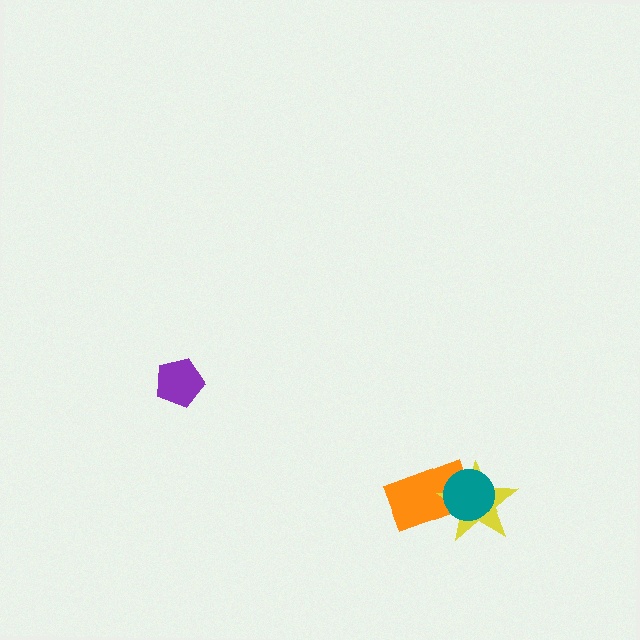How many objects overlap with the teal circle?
2 objects overlap with the teal circle.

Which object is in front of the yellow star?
The teal circle is in front of the yellow star.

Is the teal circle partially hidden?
No, no other shape covers it.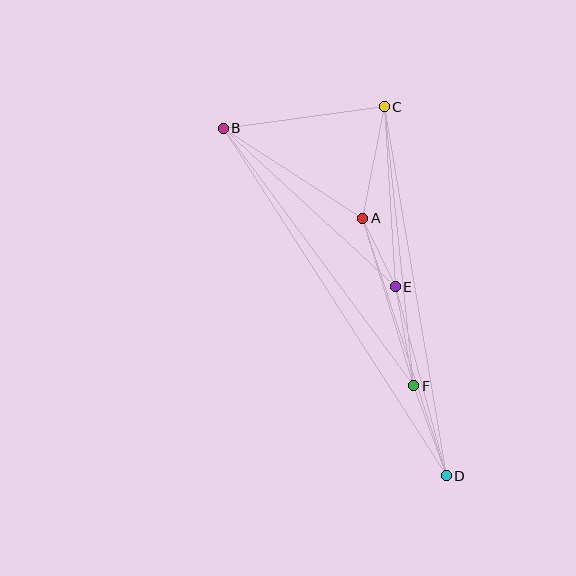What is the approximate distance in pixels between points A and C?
The distance between A and C is approximately 114 pixels.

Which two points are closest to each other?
Points A and E are closest to each other.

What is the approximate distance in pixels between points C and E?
The distance between C and E is approximately 180 pixels.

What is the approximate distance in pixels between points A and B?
The distance between A and B is approximately 166 pixels.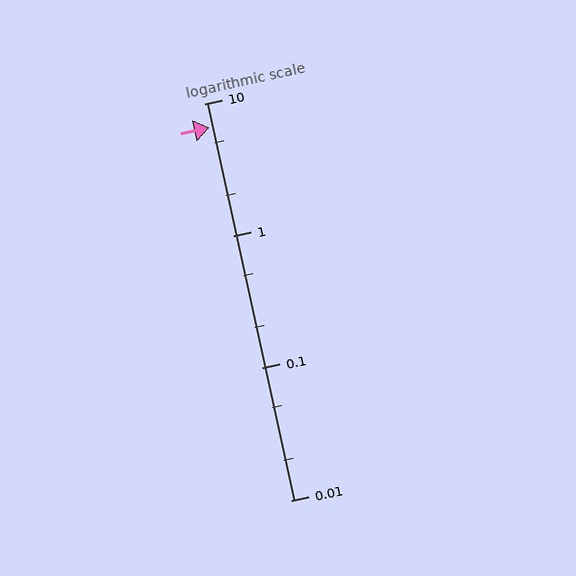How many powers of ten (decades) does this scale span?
The scale spans 3 decades, from 0.01 to 10.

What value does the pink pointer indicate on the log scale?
The pointer indicates approximately 6.6.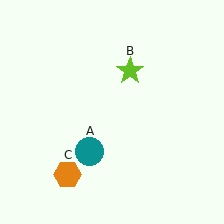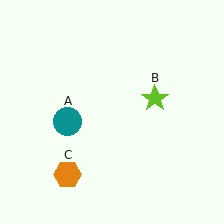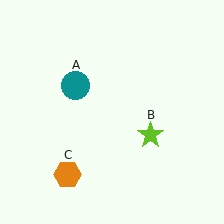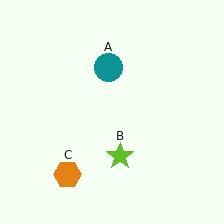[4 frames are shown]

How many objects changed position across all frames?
2 objects changed position: teal circle (object A), lime star (object B).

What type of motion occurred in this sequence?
The teal circle (object A), lime star (object B) rotated clockwise around the center of the scene.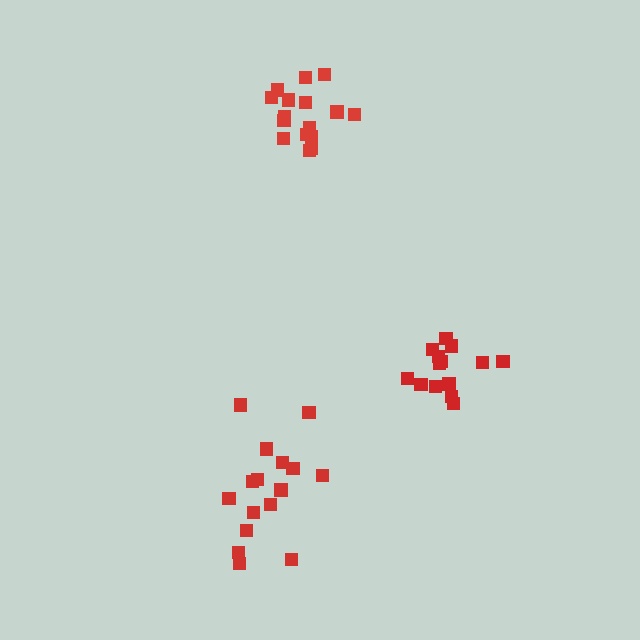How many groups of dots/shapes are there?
There are 3 groups.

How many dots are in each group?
Group 1: 16 dots, Group 2: 16 dots, Group 3: 14 dots (46 total).